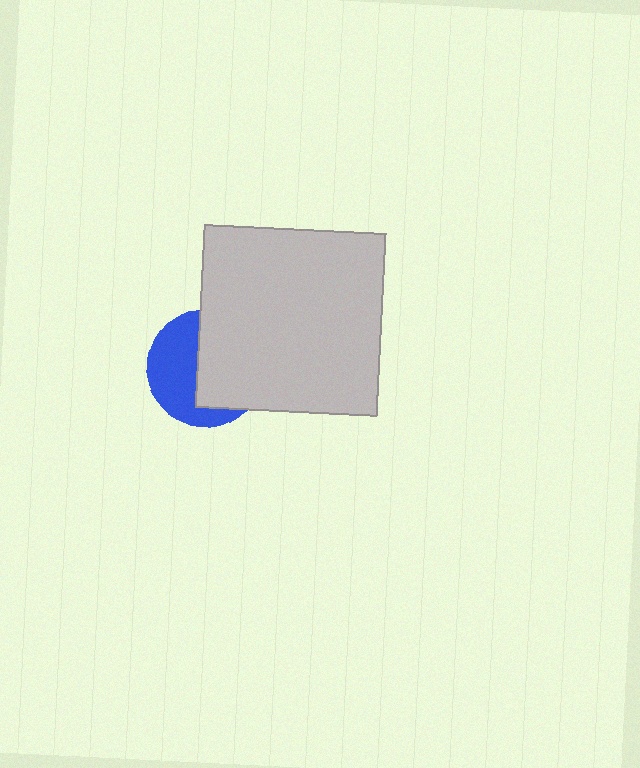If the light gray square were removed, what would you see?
You would see the complete blue circle.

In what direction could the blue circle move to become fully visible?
The blue circle could move left. That would shift it out from behind the light gray square entirely.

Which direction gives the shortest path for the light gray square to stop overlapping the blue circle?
Moving right gives the shortest separation.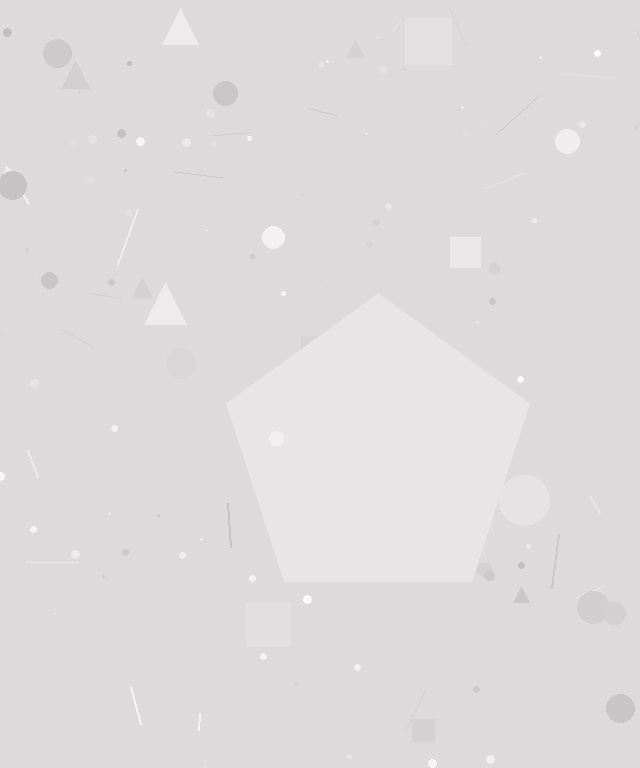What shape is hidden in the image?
A pentagon is hidden in the image.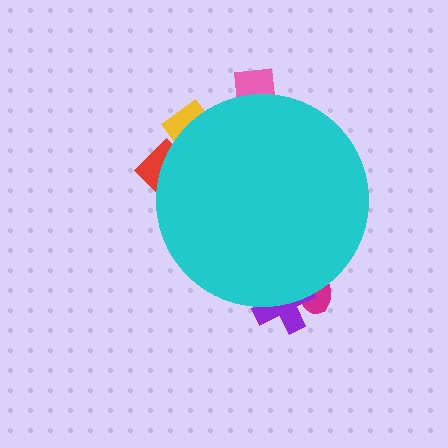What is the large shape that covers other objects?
A cyan circle.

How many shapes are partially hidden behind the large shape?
5 shapes are partially hidden.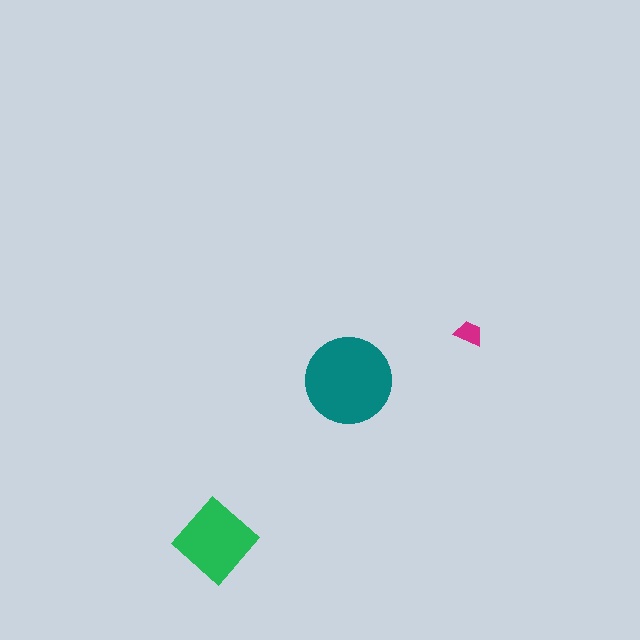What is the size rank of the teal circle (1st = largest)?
1st.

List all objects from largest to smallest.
The teal circle, the green diamond, the magenta trapezoid.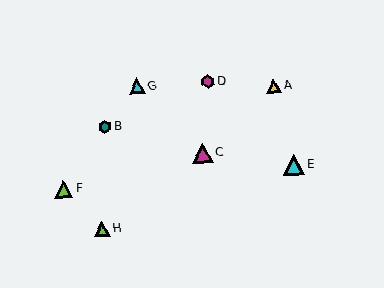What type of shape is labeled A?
Shape A is a yellow triangle.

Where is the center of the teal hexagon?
The center of the teal hexagon is at (105, 127).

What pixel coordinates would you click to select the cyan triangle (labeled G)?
Click at (137, 86) to select the cyan triangle G.